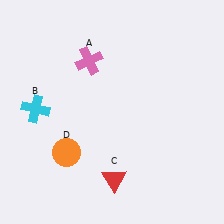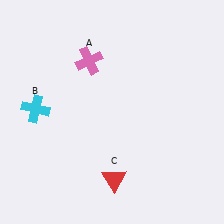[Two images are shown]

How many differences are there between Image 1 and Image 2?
There is 1 difference between the two images.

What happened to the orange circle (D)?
The orange circle (D) was removed in Image 2. It was in the bottom-left area of Image 1.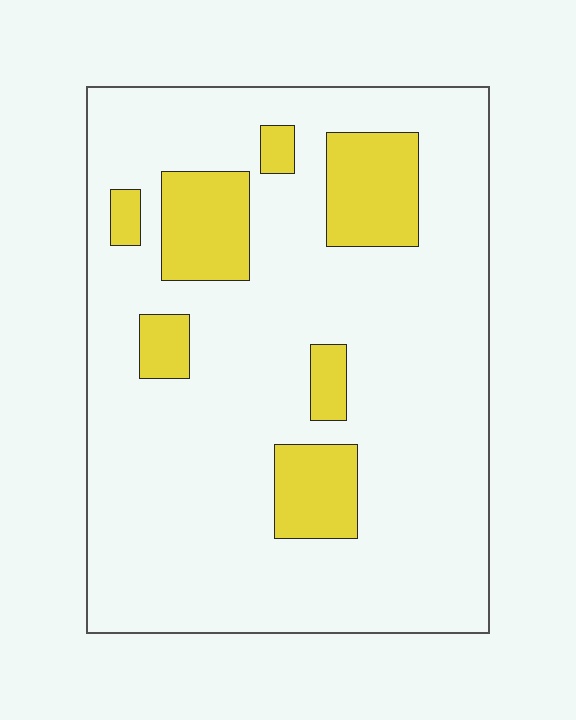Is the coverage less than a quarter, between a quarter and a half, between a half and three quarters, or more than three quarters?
Less than a quarter.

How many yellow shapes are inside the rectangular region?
7.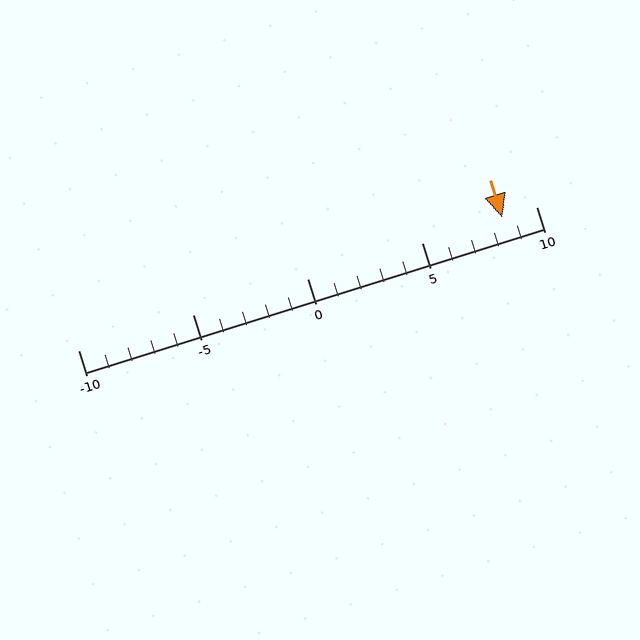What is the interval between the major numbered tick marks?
The major tick marks are spaced 5 units apart.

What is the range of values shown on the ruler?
The ruler shows values from -10 to 10.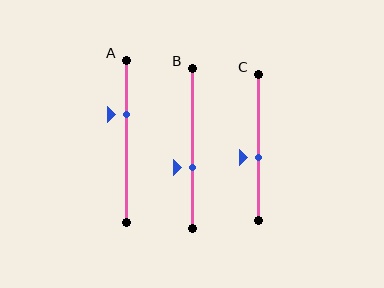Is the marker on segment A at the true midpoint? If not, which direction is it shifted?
No, the marker on segment A is shifted upward by about 17% of the segment length.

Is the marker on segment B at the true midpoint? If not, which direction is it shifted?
No, the marker on segment B is shifted downward by about 12% of the segment length.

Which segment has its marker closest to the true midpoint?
Segment C has its marker closest to the true midpoint.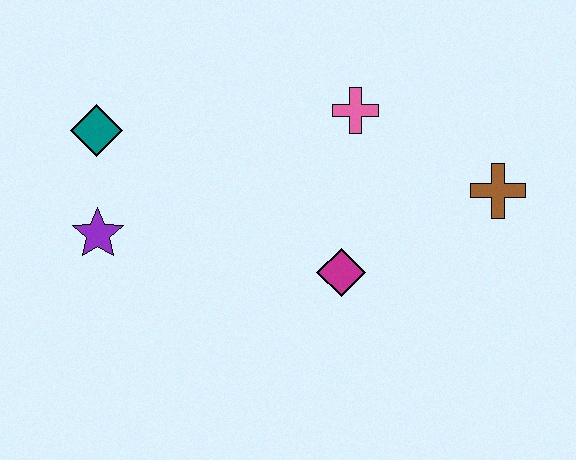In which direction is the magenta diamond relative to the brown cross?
The magenta diamond is to the left of the brown cross.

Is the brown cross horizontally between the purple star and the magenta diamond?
No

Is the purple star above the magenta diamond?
Yes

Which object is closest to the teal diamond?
The purple star is closest to the teal diamond.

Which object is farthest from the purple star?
The brown cross is farthest from the purple star.